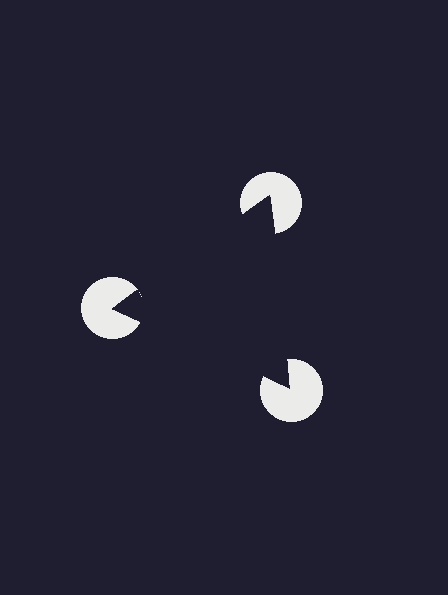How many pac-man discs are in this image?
There are 3 — one at each vertex of the illusory triangle.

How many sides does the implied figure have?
3 sides.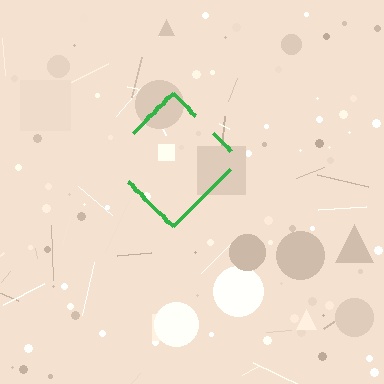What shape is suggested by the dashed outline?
The dashed outline suggests a diamond.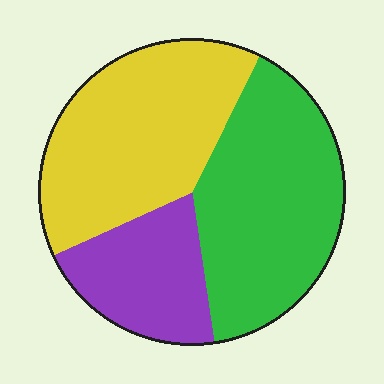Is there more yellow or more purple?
Yellow.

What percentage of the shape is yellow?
Yellow covers about 40% of the shape.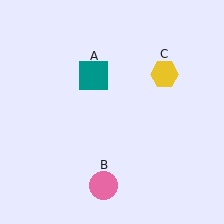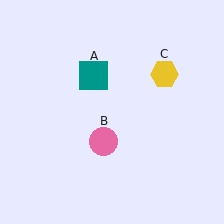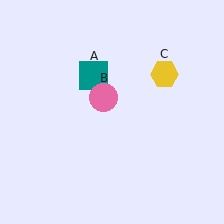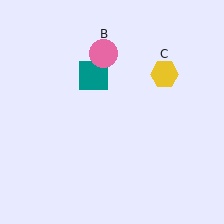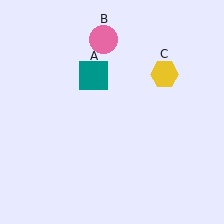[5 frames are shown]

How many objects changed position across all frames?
1 object changed position: pink circle (object B).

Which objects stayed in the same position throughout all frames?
Teal square (object A) and yellow hexagon (object C) remained stationary.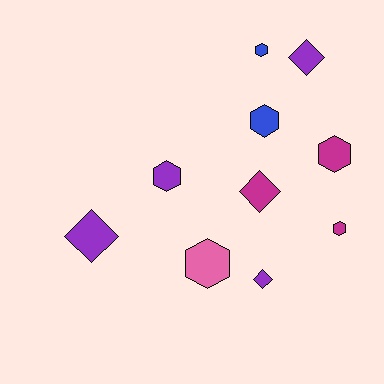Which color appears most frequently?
Purple, with 4 objects.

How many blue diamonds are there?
There are no blue diamonds.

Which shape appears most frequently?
Hexagon, with 6 objects.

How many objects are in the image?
There are 10 objects.